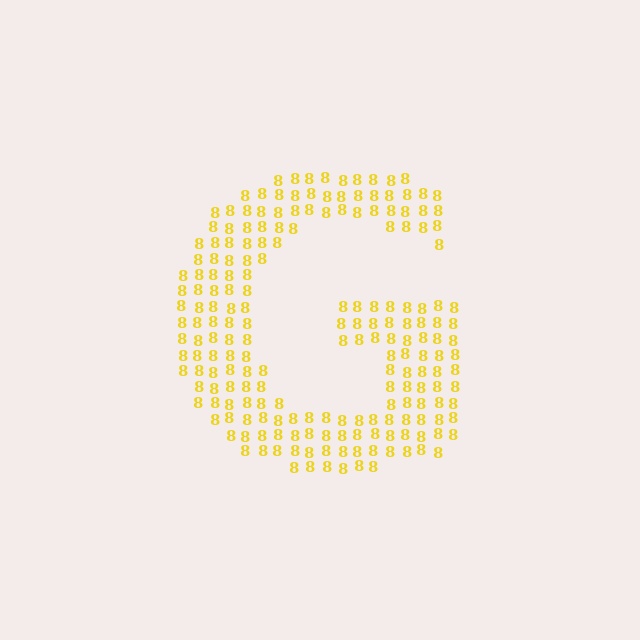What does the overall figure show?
The overall figure shows the letter G.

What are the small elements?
The small elements are digit 8's.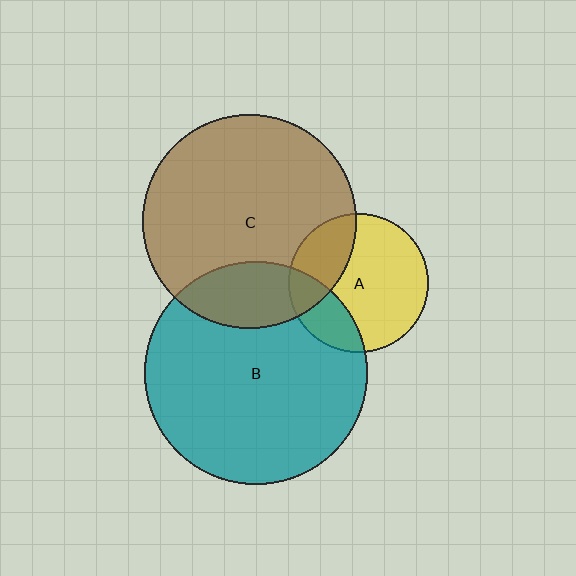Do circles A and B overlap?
Yes.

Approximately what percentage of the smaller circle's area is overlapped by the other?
Approximately 25%.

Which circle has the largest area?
Circle B (teal).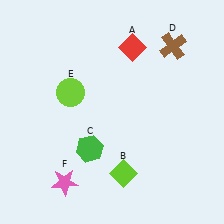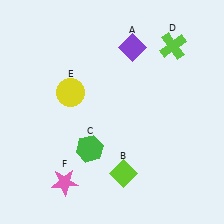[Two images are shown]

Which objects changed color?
A changed from red to purple. D changed from brown to lime. E changed from lime to yellow.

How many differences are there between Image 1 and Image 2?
There are 3 differences between the two images.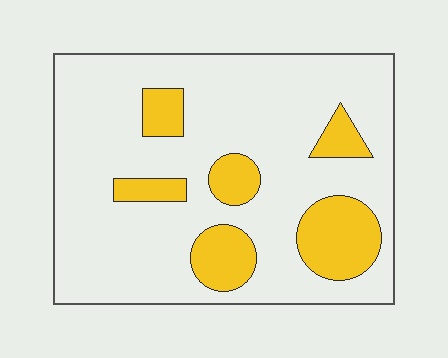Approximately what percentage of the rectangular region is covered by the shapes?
Approximately 20%.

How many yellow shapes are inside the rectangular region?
6.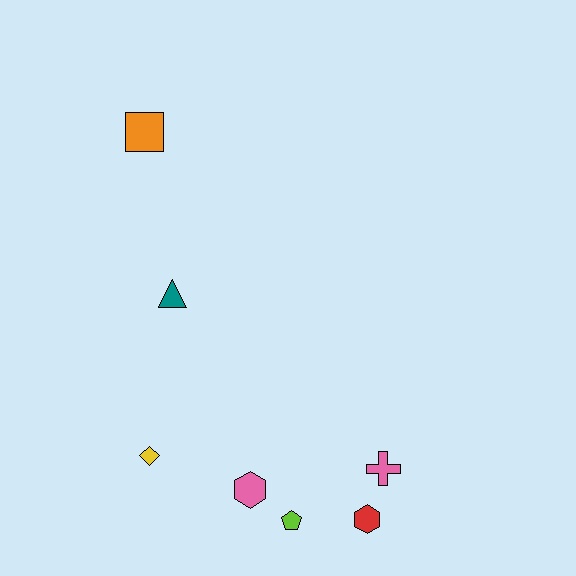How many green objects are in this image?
There are no green objects.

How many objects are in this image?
There are 7 objects.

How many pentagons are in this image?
There is 1 pentagon.